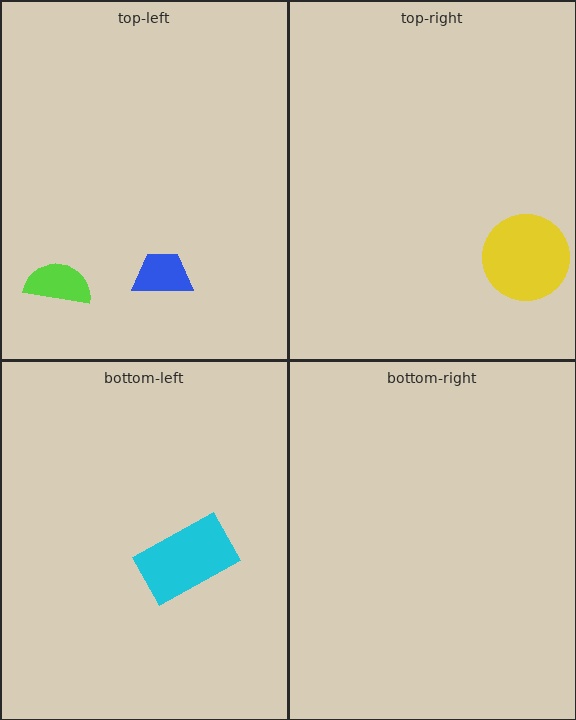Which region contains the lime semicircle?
The top-left region.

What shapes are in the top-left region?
The lime semicircle, the blue trapezoid.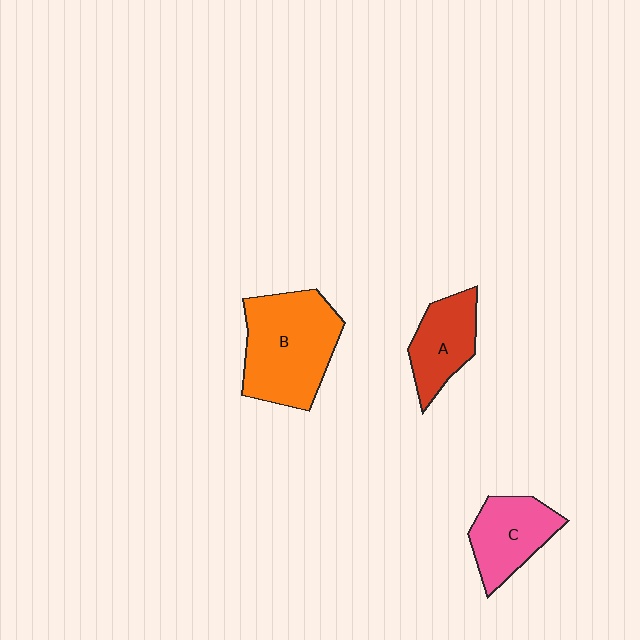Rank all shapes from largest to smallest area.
From largest to smallest: B (orange), C (pink), A (red).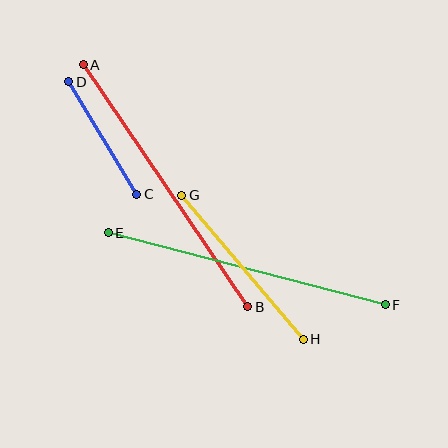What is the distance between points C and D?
The distance is approximately 131 pixels.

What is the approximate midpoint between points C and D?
The midpoint is at approximately (103, 138) pixels.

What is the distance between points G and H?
The distance is approximately 188 pixels.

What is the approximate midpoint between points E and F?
The midpoint is at approximately (247, 269) pixels.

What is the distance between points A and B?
The distance is approximately 293 pixels.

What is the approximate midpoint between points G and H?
The midpoint is at approximately (242, 267) pixels.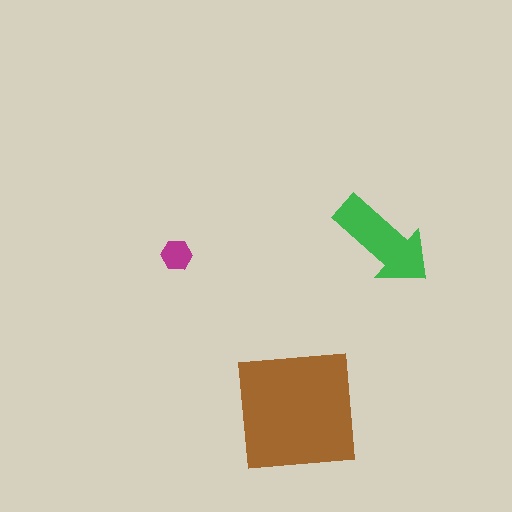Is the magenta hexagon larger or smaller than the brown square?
Smaller.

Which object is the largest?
The brown square.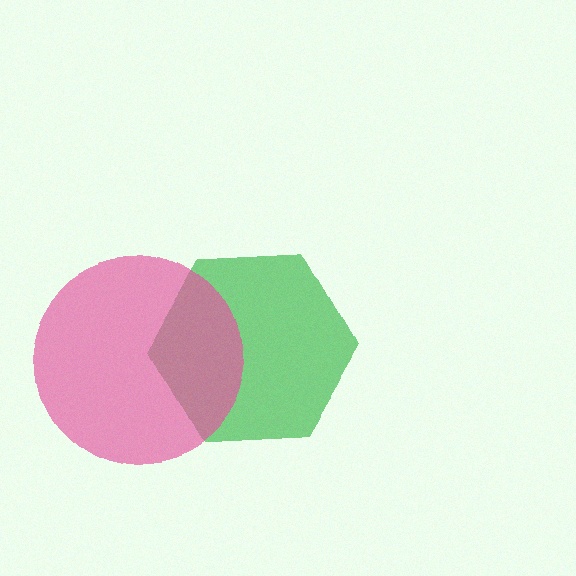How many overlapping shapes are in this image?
There are 2 overlapping shapes in the image.